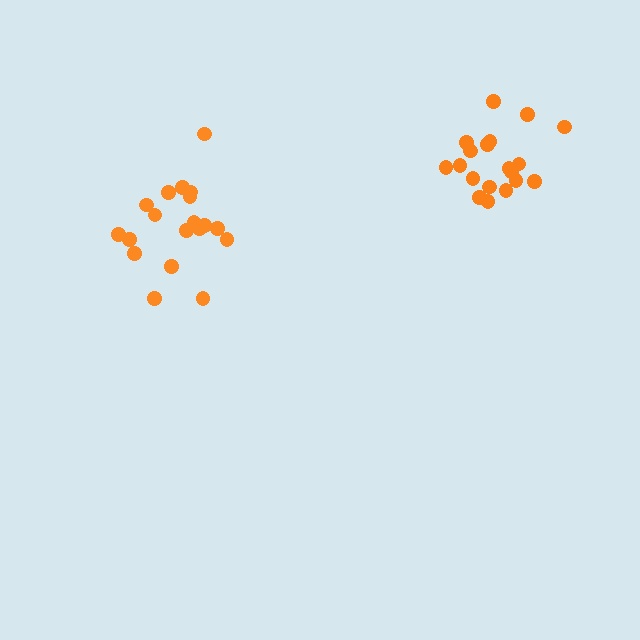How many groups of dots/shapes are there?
There are 2 groups.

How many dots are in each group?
Group 1: 19 dots, Group 2: 19 dots (38 total).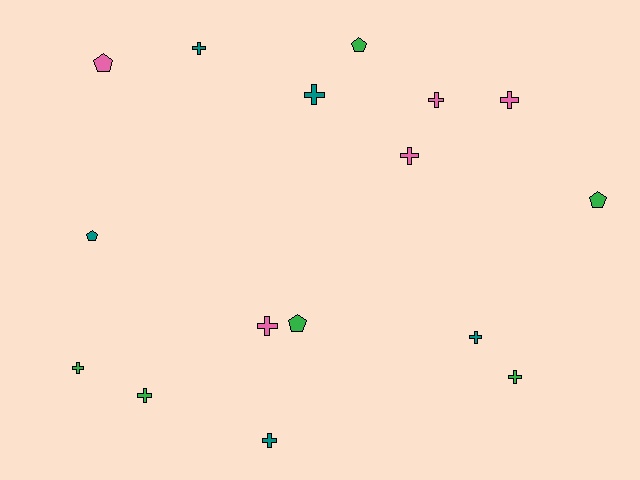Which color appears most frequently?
Green, with 6 objects.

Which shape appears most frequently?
Cross, with 11 objects.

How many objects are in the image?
There are 16 objects.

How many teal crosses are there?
There are 4 teal crosses.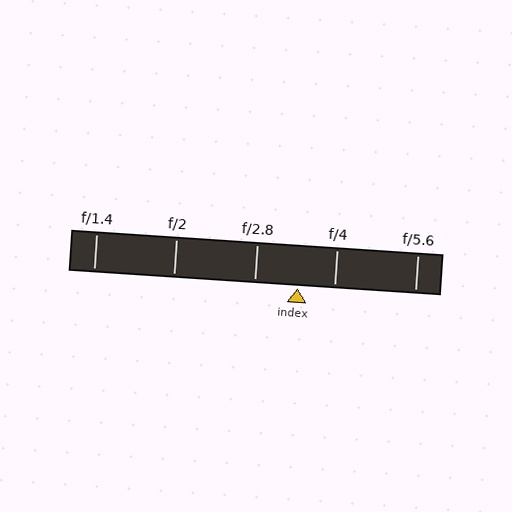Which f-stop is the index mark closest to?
The index mark is closest to f/4.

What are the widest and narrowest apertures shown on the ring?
The widest aperture shown is f/1.4 and the narrowest is f/5.6.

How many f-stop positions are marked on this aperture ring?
There are 5 f-stop positions marked.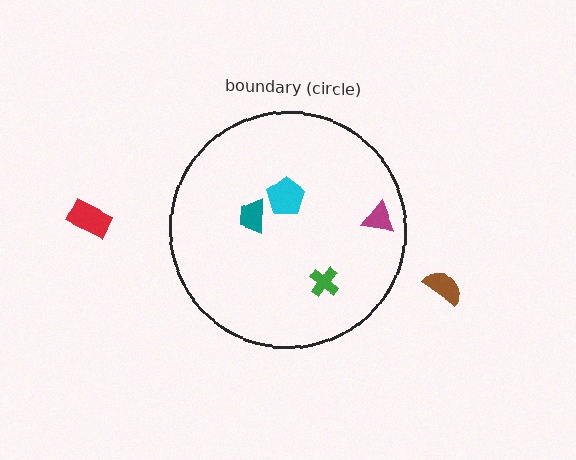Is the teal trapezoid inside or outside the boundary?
Inside.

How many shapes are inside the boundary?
4 inside, 2 outside.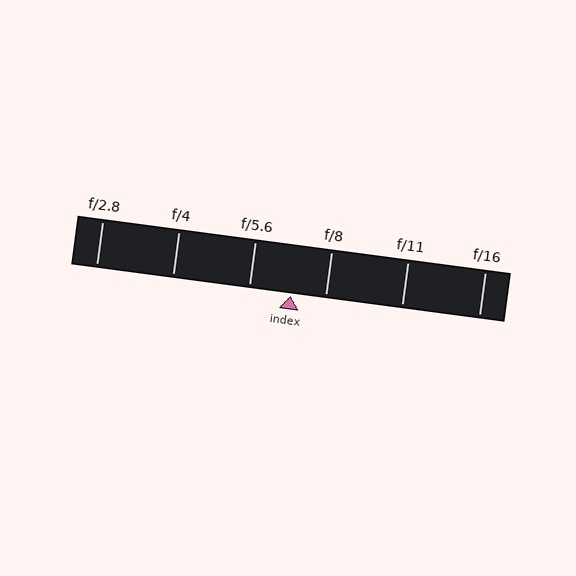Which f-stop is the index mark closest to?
The index mark is closest to f/8.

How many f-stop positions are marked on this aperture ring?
There are 6 f-stop positions marked.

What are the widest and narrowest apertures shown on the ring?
The widest aperture shown is f/2.8 and the narrowest is f/16.